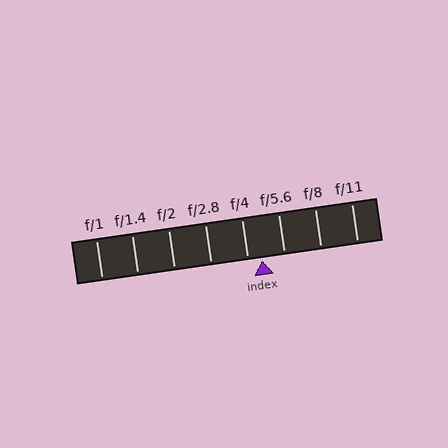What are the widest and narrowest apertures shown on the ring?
The widest aperture shown is f/1 and the narrowest is f/11.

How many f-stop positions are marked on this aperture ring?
There are 8 f-stop positions marked.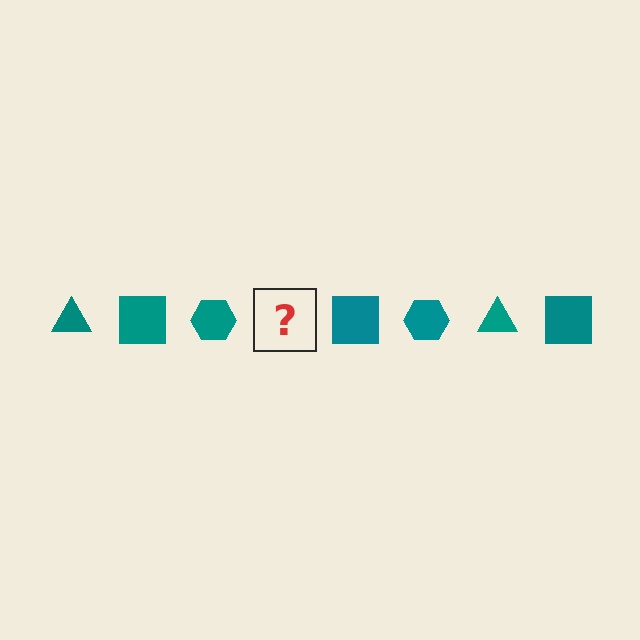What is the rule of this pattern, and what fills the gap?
The rule is that the pattern cycles through triangle, square, hexagon shapes in teal. The gap should be filled with a teal triangle.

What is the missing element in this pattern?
The missing element is a teal triangle.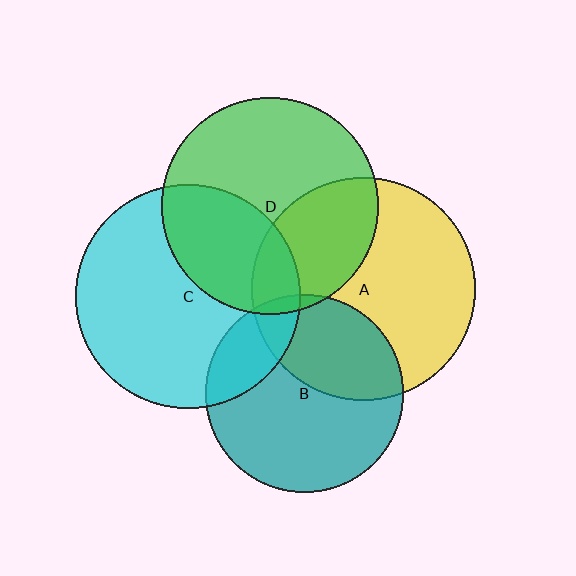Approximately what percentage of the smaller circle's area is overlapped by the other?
Approximately 35%.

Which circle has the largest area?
Circle C (cyan).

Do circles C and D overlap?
Yes.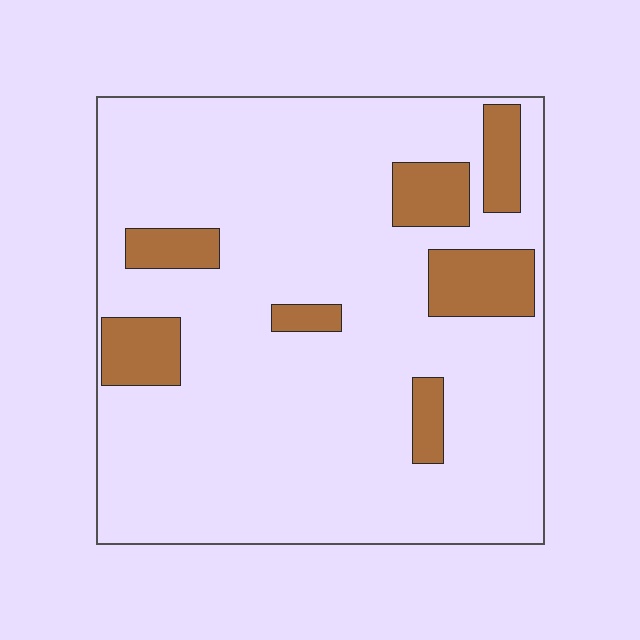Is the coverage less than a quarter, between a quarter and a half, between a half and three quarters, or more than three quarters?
Less than a quarter.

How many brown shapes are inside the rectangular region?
7.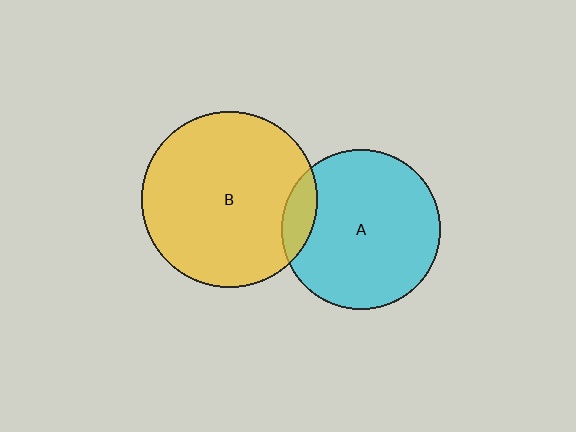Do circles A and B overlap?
Yes.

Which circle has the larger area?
Circle B (yellow).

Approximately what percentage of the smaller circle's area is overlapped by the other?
Approximately 10%.